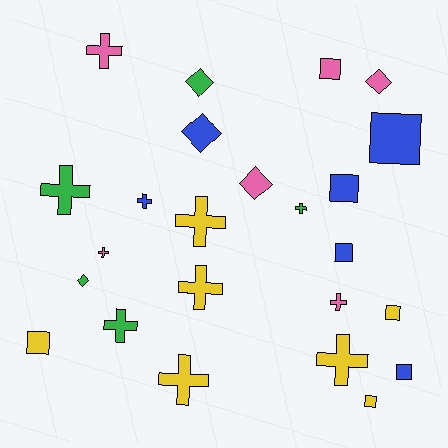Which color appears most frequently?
Yellow, with 7 objects.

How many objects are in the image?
There are 24 objects.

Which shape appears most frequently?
Cross, with 11 objects.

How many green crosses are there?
There are 3 green crosses.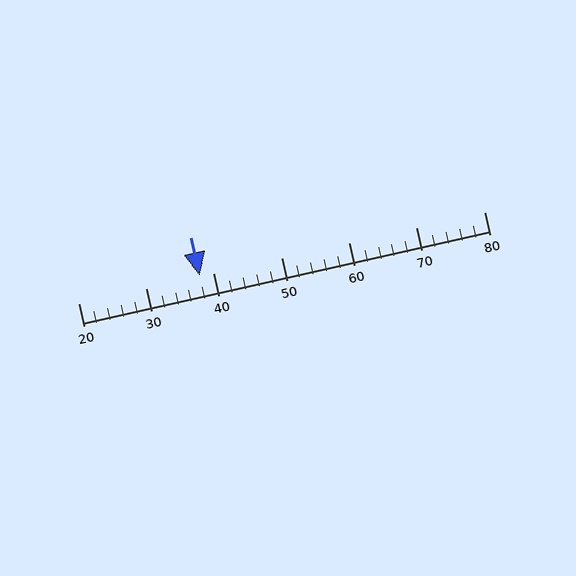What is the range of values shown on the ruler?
The ruler shows values from 20 to 80.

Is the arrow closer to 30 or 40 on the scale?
The arrow is closer to 40.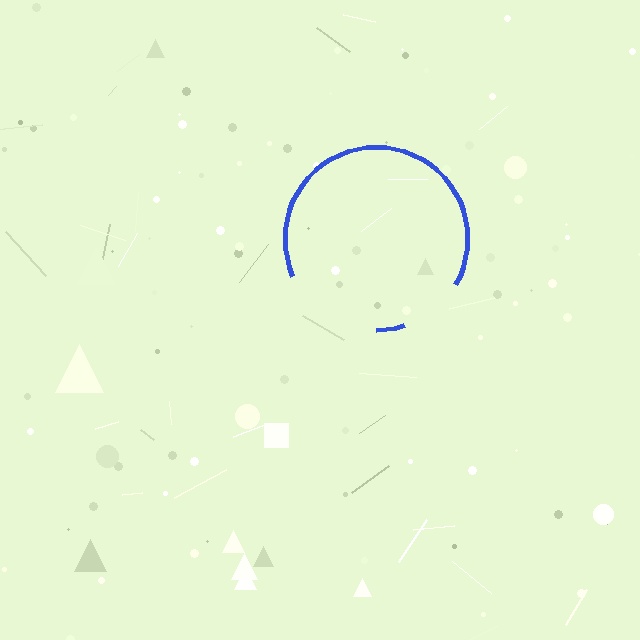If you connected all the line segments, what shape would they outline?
They would outline a circle.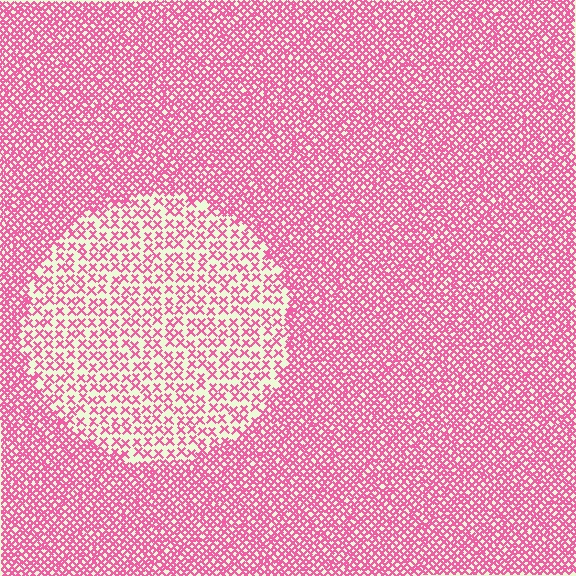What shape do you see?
I see a circle.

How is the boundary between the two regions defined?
The boundary is defined by a change in element density (approximately 2.3x ratio). All elements are the same color, size, and shape.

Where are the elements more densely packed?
The elements are more densely packed outside the circle boundary.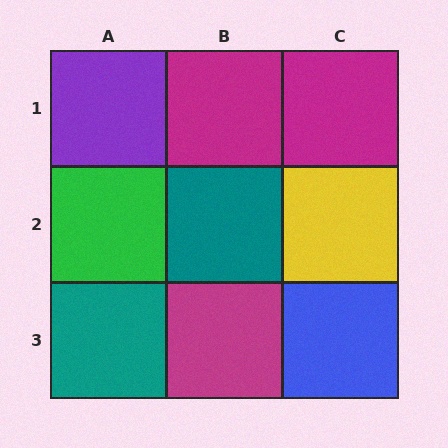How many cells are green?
1 cell is green.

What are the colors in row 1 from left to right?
Purple, magenta, magenta.